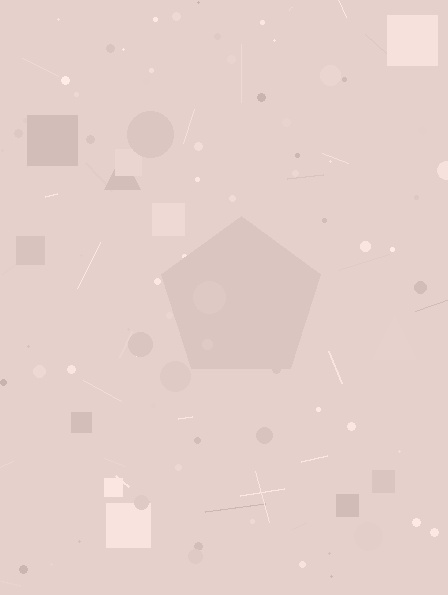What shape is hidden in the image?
A pentagon is hidden in the image.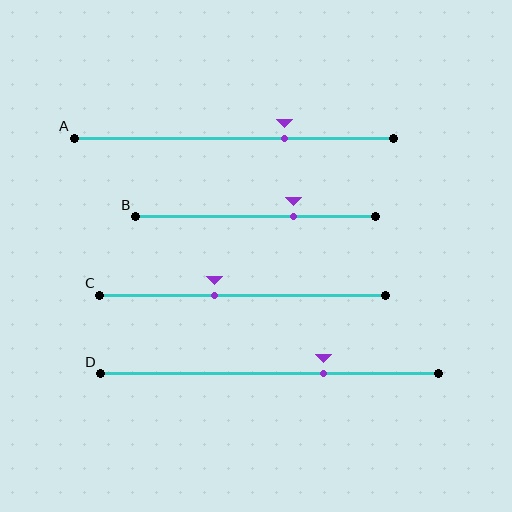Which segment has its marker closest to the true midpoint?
Segment C has its marker closest to the true midpoint.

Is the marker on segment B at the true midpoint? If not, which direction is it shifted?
No, the marker on segment B is shifted to the right by about 16% of the segment length.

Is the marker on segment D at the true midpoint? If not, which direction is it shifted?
No, the marker on segment D is shifted to the right by about 16% of the segment length.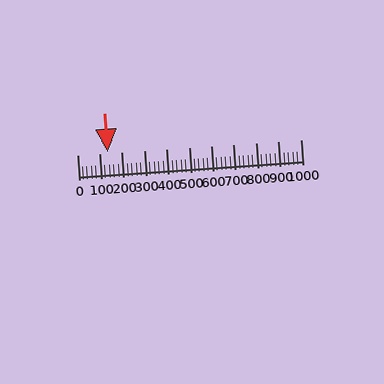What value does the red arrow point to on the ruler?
The red arrow points to approximately 138.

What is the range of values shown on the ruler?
The ruler shows values from 0 to 1000.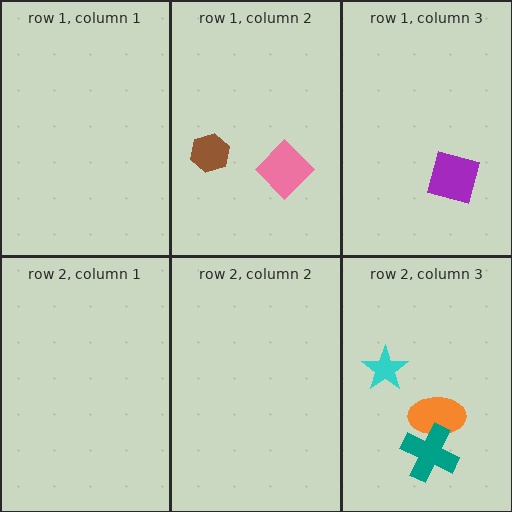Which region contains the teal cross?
The row 2, column 3 region.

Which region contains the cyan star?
The row 2, column 3 region.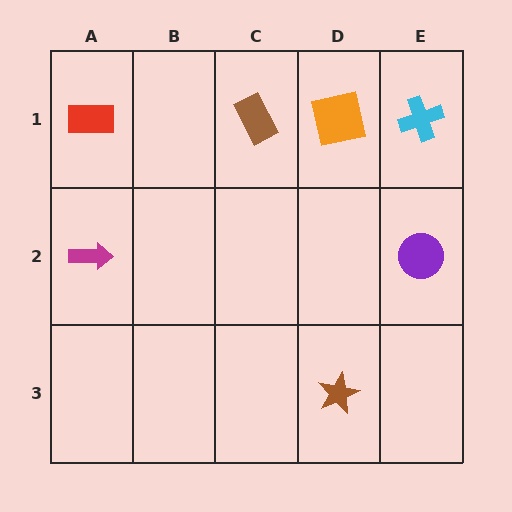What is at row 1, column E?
A cyan cross.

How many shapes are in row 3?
1 shape.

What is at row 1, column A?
A red rectangle.